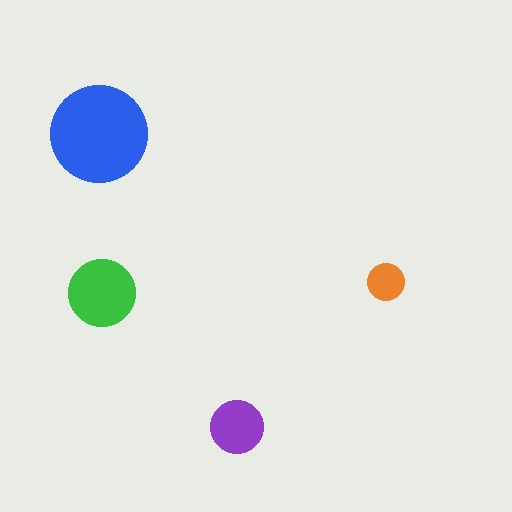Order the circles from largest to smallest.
the blue one, the green one, the purple one, the orange one.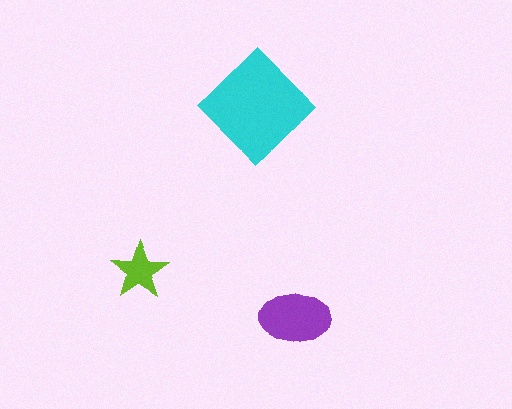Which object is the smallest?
The lime star.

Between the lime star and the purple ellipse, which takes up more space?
The purple ellipse.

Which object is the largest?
The cyan diamond.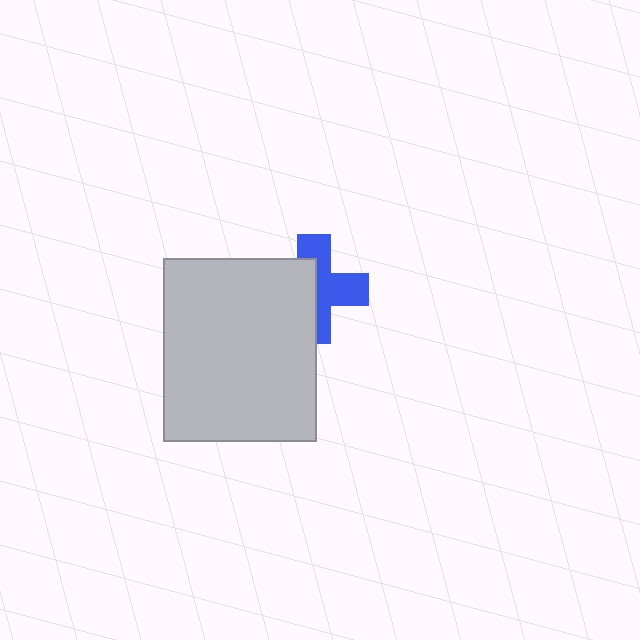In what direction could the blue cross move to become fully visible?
The blue cross could move right. That would shift it out from behind the light gray rectangle entirely.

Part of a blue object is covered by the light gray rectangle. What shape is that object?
It is a cross.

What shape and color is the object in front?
The object in front is a light gray rectangle.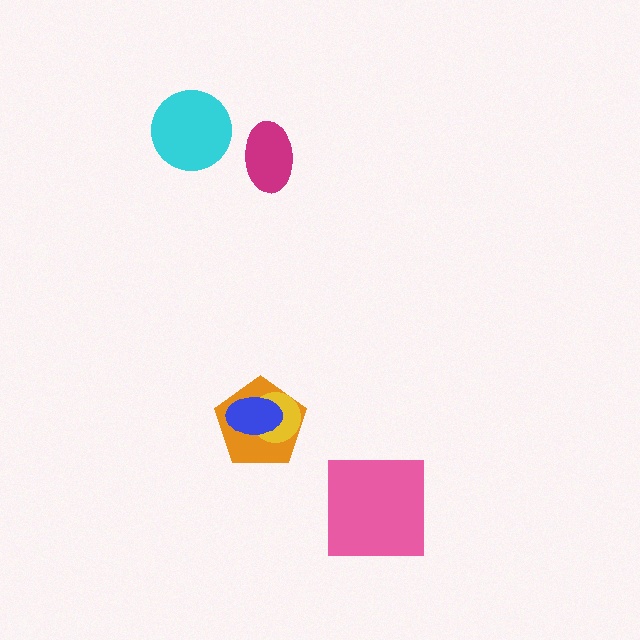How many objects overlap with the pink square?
0 objects overlap with the pink square.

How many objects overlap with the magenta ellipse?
0 objects overlap with the magenta ellipse.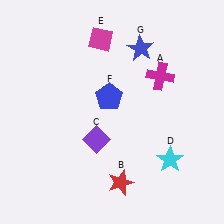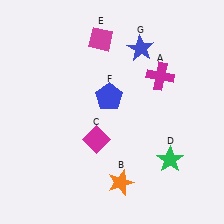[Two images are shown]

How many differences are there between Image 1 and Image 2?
There are 3 differences between the two images.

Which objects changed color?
B changed from red to orange. C changed from purple to magenta. D changed from cyan to green.